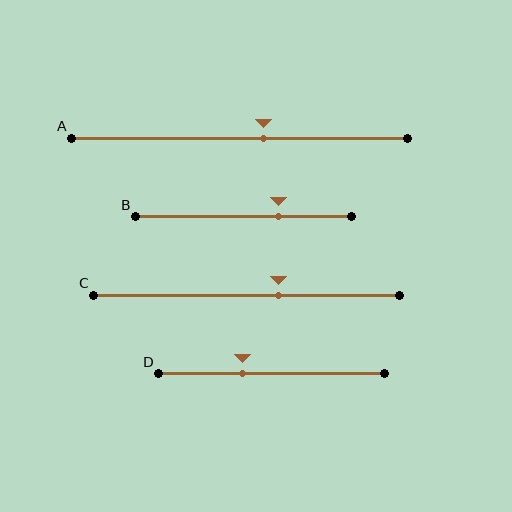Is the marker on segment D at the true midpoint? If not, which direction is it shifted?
No, the marker on segment D is shifted to the left by about 13% of the segment length.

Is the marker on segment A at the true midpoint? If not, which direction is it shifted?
No, the marker on segment A is shifted to the right by about 7% of the segment length.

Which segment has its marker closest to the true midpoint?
Segment A has its marker closest to the true midpoint.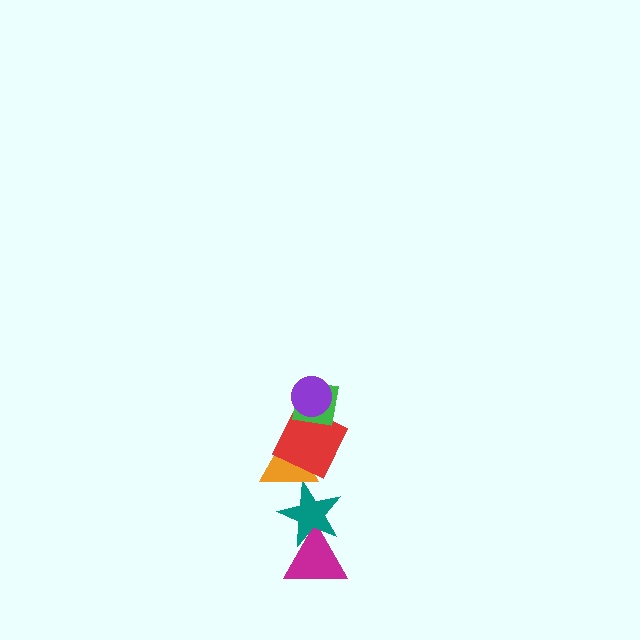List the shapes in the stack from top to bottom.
From top to bottom: the purple circle, the green square, the red square, the orange triangle, the teal star, the magenta triangle.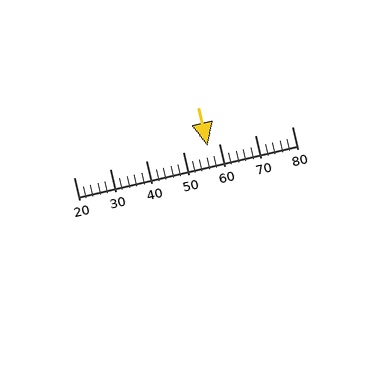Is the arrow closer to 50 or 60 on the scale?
The arrow is closer to 60.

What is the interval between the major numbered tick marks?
The major tick marks are spaced 10 units apart.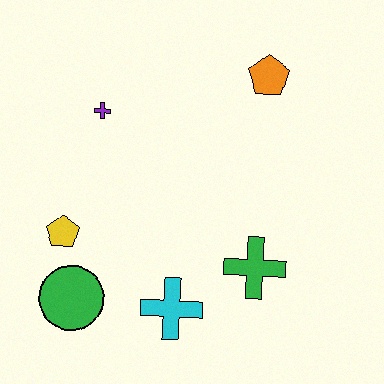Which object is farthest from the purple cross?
The green cross is farthest from the purple cross.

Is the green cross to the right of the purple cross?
Yes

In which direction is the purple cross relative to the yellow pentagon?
The purple cross is above the yellow pentagon.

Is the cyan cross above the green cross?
No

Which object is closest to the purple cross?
The yellow pentagon is closest to the purple cross.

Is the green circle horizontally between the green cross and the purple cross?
No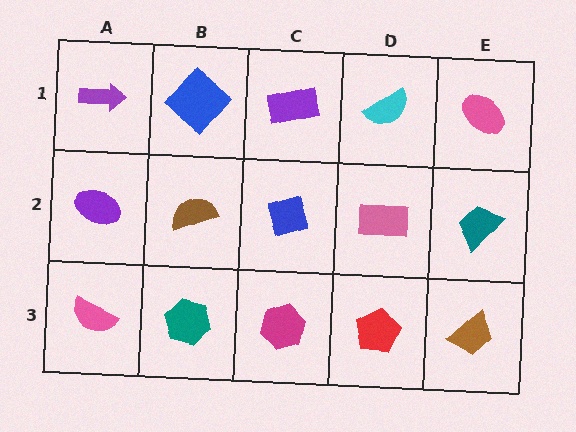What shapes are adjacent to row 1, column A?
A purple ellipse (row 2, column A), a blue diamond (row 1, column B).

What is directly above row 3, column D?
A pink rectangle.